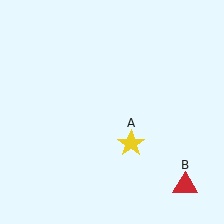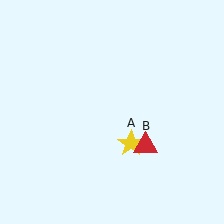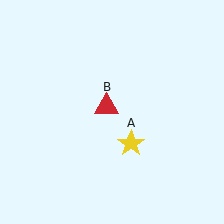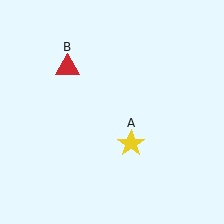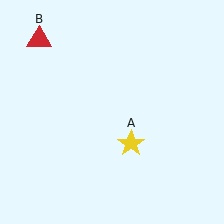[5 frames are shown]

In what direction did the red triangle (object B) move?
The red triangle (object B) moved up and to the left.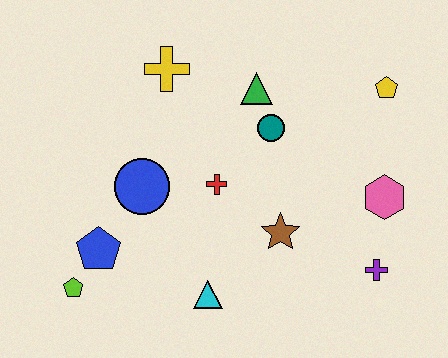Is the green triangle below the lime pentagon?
No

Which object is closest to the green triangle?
The teal circle is closest to the green triangle.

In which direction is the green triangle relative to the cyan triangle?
The green triangle is above the cyan triangle.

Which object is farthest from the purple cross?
The lime pentagon is farthest from the purple cross.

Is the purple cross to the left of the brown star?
No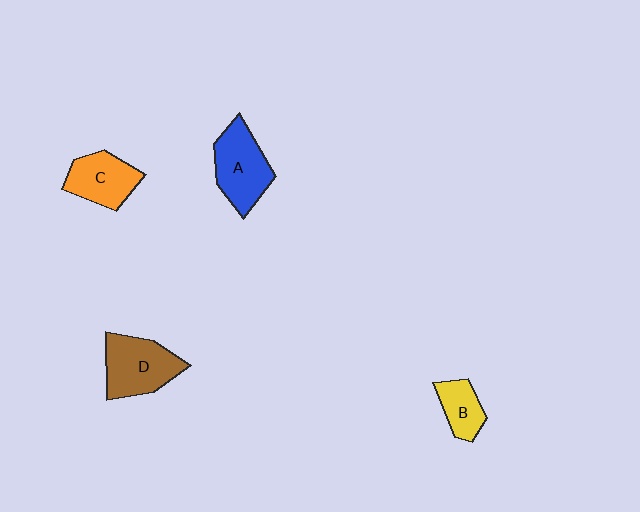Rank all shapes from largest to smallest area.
From largest to smallest: D (brown), A (blue), C (orange), B (yellow).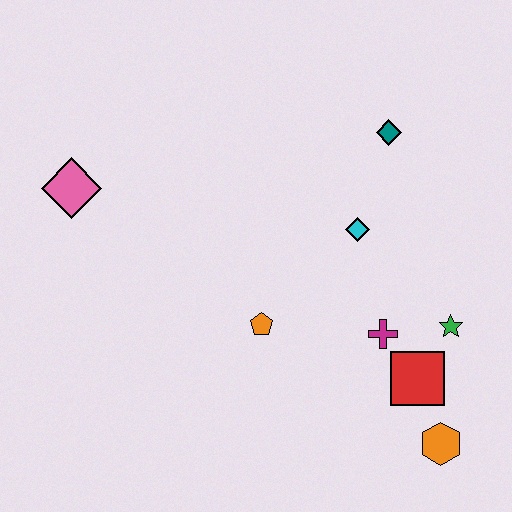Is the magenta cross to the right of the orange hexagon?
No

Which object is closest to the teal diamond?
The cyan diamond is closest to the teal diamond.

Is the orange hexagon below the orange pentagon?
Yes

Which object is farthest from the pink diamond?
The orange hexagon is farthest from the pink diamond.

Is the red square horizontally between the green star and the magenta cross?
Yes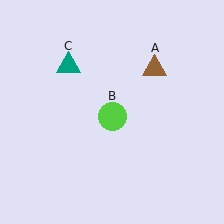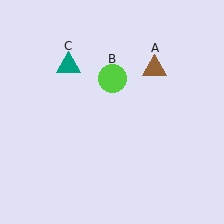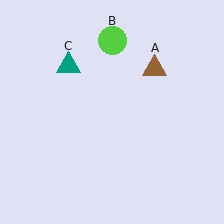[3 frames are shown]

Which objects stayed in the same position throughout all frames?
Brown triangle (object A) and teal triangle (object C) remained stationary.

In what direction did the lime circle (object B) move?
The lime circle (object B) moved up.